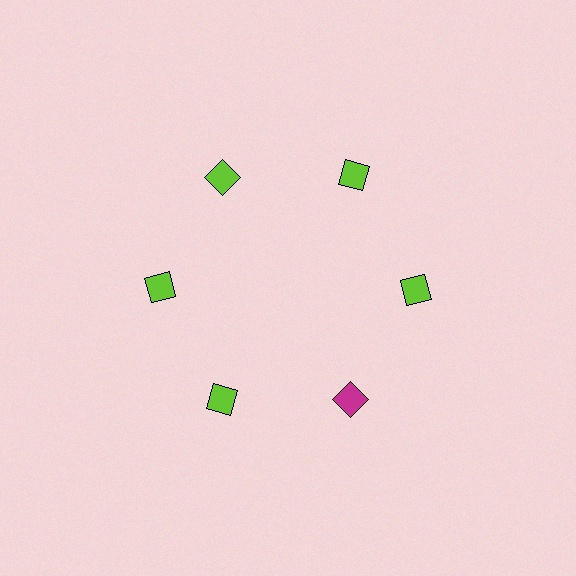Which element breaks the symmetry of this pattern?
The magenta diamond at roughly the 5 o'clock position breaks the symmetry. All other shapes are lime diamonds.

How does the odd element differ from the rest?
It has a different color: magenta instead of lime.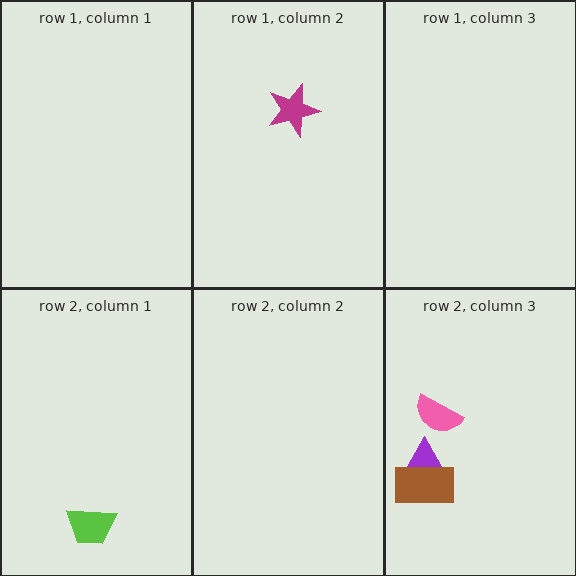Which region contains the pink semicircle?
The row 2, column 3 region.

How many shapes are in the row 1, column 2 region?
1.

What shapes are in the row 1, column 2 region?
The magenta star.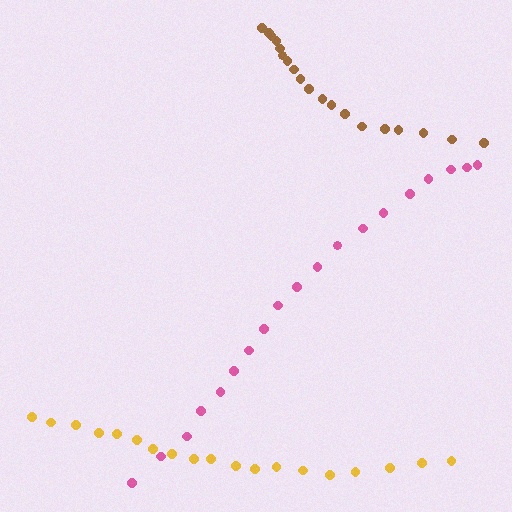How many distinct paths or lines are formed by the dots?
There are 3 distinct paths.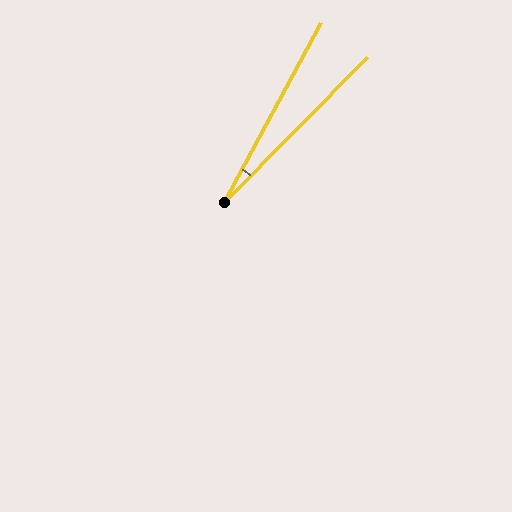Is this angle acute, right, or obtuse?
It is acute.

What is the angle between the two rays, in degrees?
Approximately 16 degrees.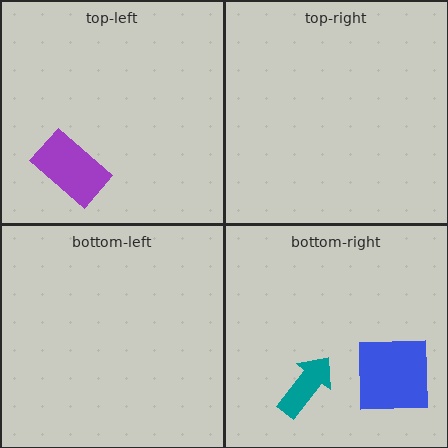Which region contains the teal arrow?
The bottom-right region.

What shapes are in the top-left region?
The purple rectangle.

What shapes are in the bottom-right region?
The blue square, the teal arrow.